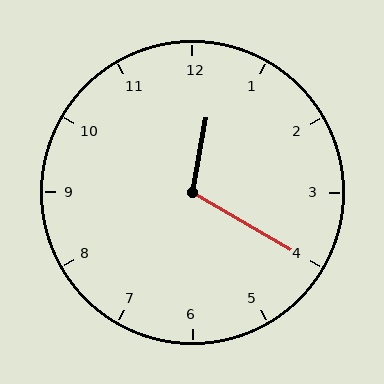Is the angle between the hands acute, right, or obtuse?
It is obtuse.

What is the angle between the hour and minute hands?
Approximately 110 degrees.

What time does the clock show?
12:20.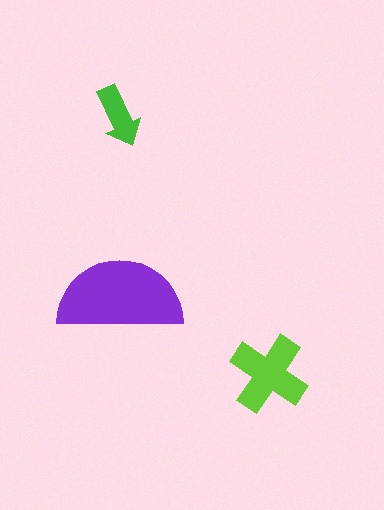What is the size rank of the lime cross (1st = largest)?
2nd.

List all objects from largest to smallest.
The purple semicircle, the lime cross, the green arrow.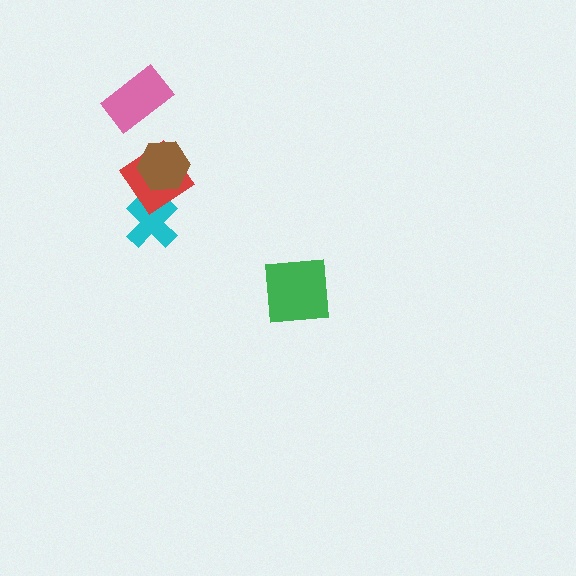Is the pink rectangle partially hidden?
No, no other shape covers it.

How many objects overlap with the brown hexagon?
1 object overlaps with the brown hexagon.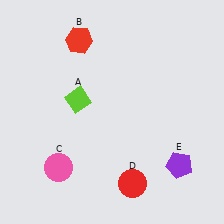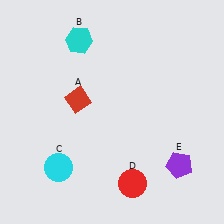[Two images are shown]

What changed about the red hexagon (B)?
In Image 1, B is red. In Image 2, it changed to cyan.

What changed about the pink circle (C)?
In Image 1, C is pink. In Image 2, it changed to cyan.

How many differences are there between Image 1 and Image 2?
There are 3 differences between the two images.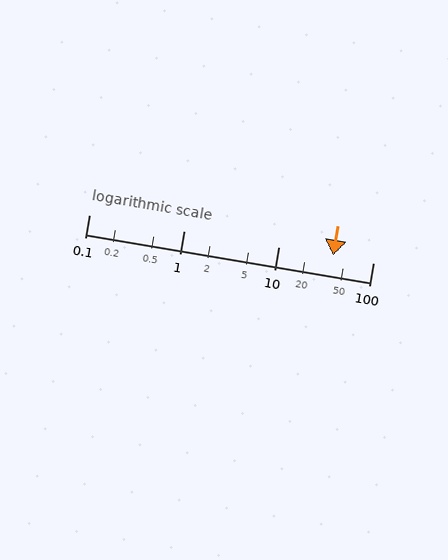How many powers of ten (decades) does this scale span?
The scale spans 3 decades, from 0.1 to 100.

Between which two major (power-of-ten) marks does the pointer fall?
The pointer is between 10 and 100.